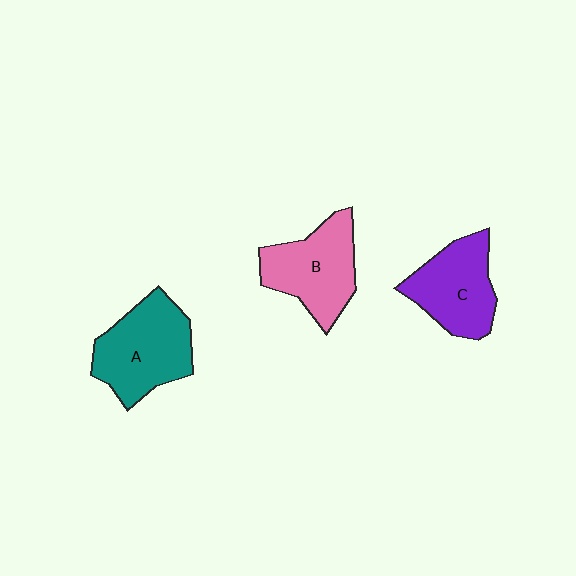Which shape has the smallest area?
Shape C (purple).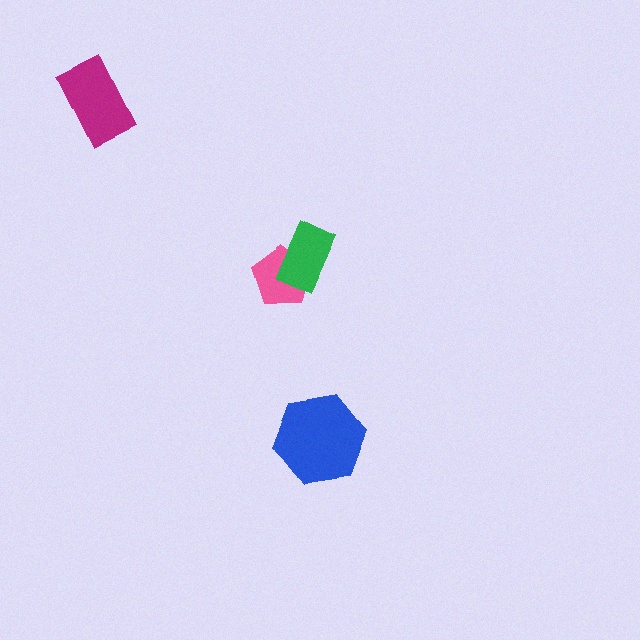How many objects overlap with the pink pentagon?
1 object overlaps with the pink pentagon.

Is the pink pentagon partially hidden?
Yes, it is partially covered by another shape.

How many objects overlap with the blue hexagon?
0 objects overlap with the blue hexagon.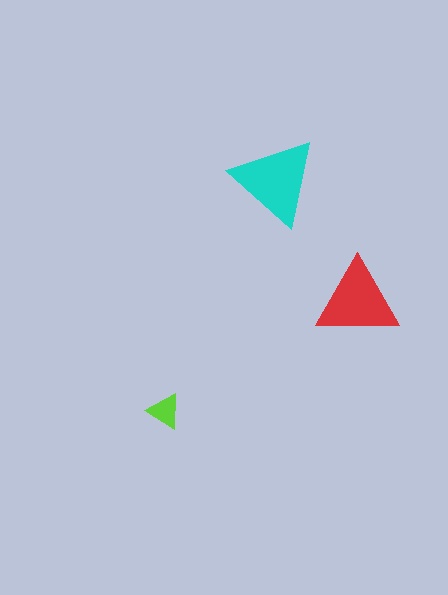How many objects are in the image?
There are 3 objects in the image.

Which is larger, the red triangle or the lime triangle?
The red one.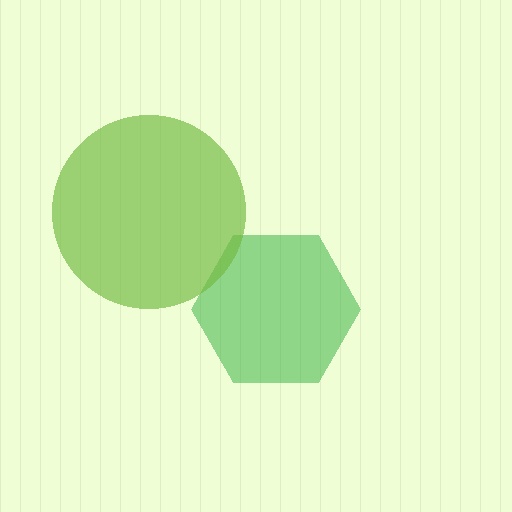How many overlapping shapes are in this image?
There are 2 overlapping shapes in the image.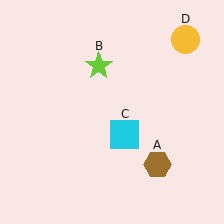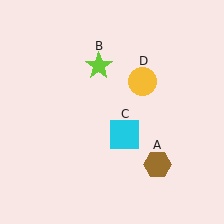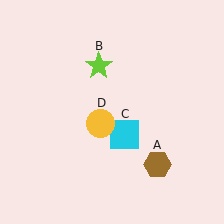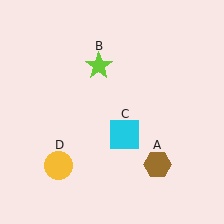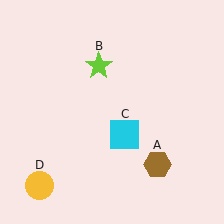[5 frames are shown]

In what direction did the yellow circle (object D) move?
The yellow circle (object D) moved down and to the left.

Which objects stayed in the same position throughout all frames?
Brown hexagon (object A) and lime star (object B) and cyan square (object C) remained stationary.